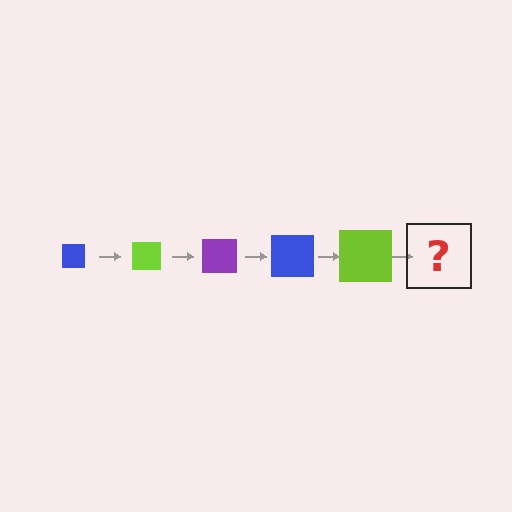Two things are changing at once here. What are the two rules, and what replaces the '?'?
The two rules are that the square grows larger each step and the color cycles through blue, lime, and purple. The '?' should be a purple square, larger than the previous one.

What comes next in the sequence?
The next element should be a purple square, larger than the previous one.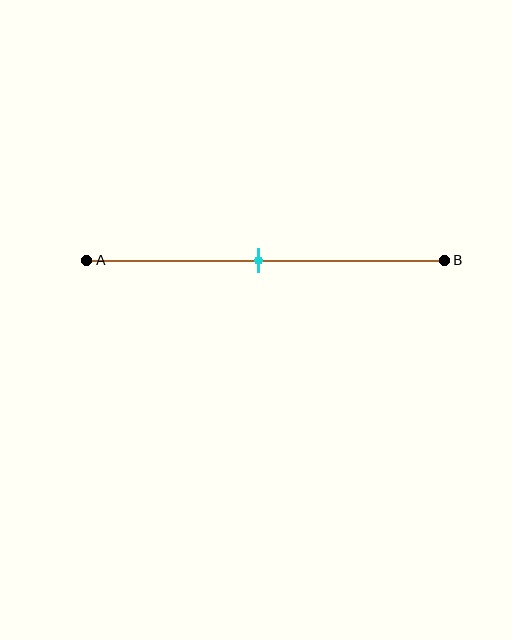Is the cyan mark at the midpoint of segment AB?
Yes, the mark is approximately at the midpoint.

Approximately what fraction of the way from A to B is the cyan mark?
The cyan mark is approximately 50% of the way from A to B.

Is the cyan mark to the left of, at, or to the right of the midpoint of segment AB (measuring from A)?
The cyan mark is approximately at the midpoint of segment AB.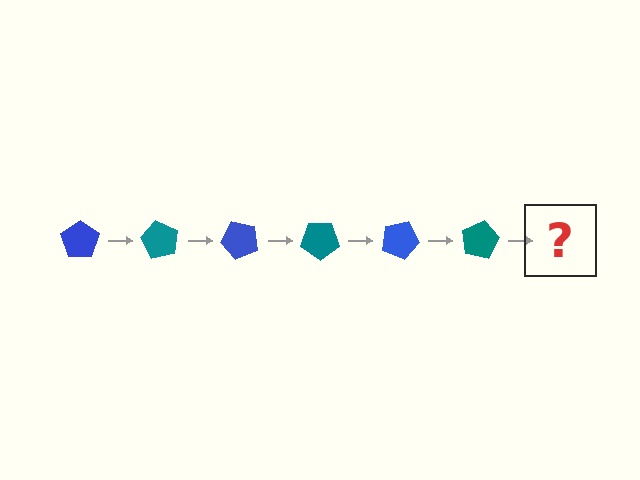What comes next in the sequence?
The next element should be a blue pentagon, rotated 360 degrees from the start.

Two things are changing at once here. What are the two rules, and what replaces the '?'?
The two rules are that it rotates 60 degrees each step and the color cycles through blue and teal. The '?' should be a blue pentagon, rotated 360 degrees from the start.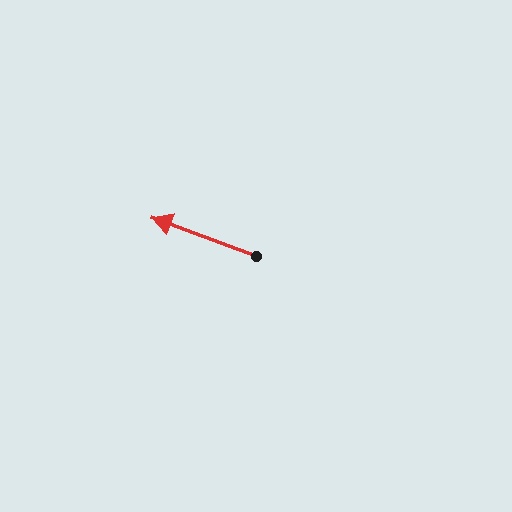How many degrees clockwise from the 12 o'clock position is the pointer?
Approximately 290 degrees.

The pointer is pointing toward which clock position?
Roughly 10 o'clock.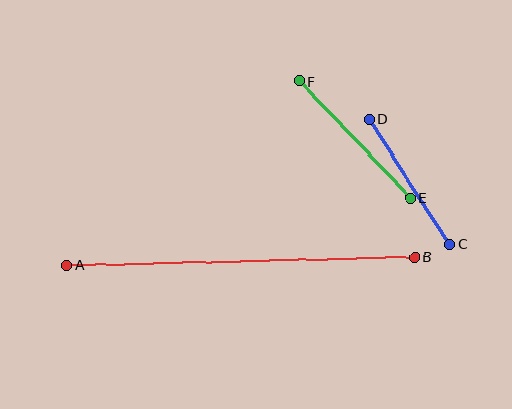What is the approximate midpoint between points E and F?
The midpoint is at approximately (355, 139) pixels.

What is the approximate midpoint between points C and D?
The midpoint is at approximately (409, 182) pixels.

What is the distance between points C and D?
The distance is approximately 148 pixels.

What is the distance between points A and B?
The distance is approximately 348 pixels.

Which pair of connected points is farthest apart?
Points A and B are farthest apart.